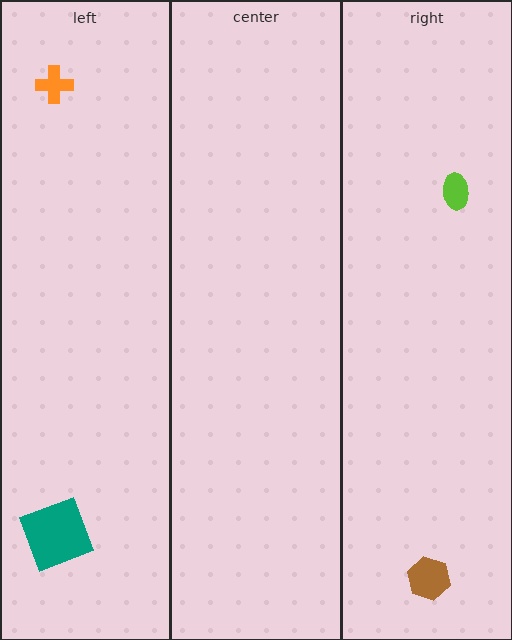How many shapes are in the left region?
2.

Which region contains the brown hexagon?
The right region.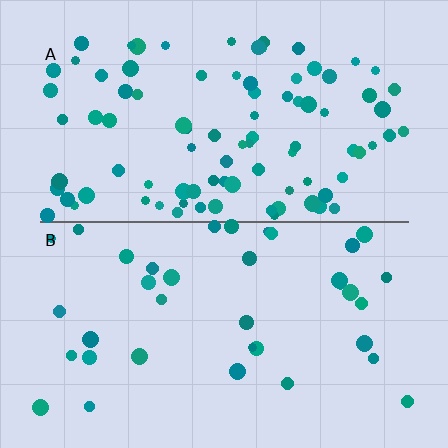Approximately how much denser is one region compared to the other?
Approximately 2.4× — region A over region B.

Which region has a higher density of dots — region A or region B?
A (the top).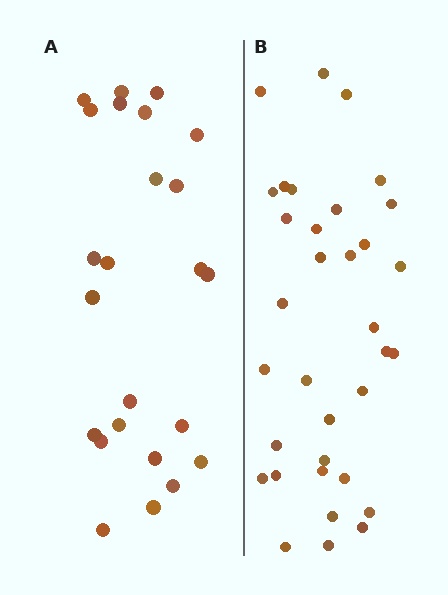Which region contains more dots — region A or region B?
Region B (the right region) has more dots.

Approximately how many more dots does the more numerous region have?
Region B has roughly 10 or so more dots than region A.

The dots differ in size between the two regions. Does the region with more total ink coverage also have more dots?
No. Region A has more total ink coverage because its dots are larger, but region B actually contains more individual dots. Total area can be misleading — the number of items is what matters here.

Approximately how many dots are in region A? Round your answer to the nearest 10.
About 20 dots. (The exact count is 24, which rounds to 20.)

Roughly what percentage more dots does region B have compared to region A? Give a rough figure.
About 40% more.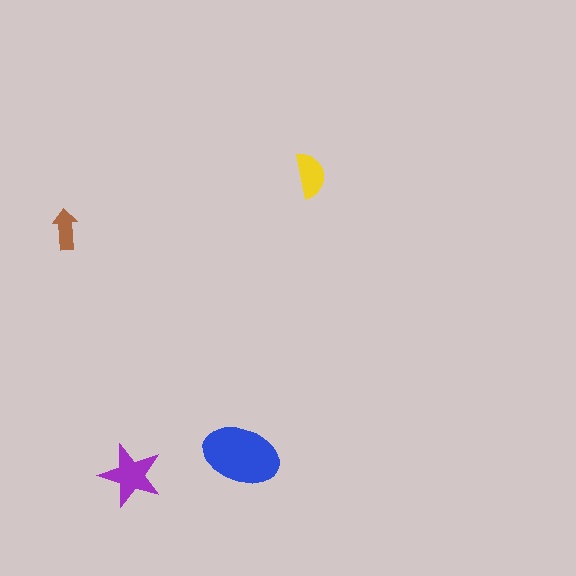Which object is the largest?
The blue ellipse.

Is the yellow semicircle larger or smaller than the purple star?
Smaller.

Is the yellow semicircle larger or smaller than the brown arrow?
Larger.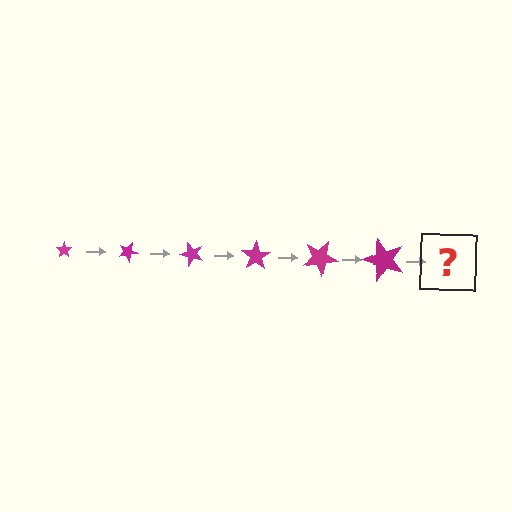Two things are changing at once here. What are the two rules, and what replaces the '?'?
The two rules are that the star grows larger each step and it rotates 25 degrees each step. The '?' should be a star, larger than the previous one and rotated 150 degrees from the start.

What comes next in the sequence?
The next element should be a star, larger than the previous one and rotated 150 degrees from the start.